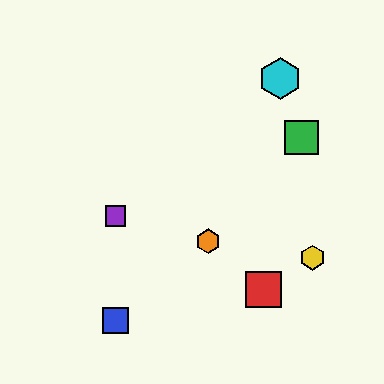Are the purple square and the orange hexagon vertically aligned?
No, the purple square is at x≈116 and the orange hexagon is at x≈208.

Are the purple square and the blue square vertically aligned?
Yes, both are at x≈116.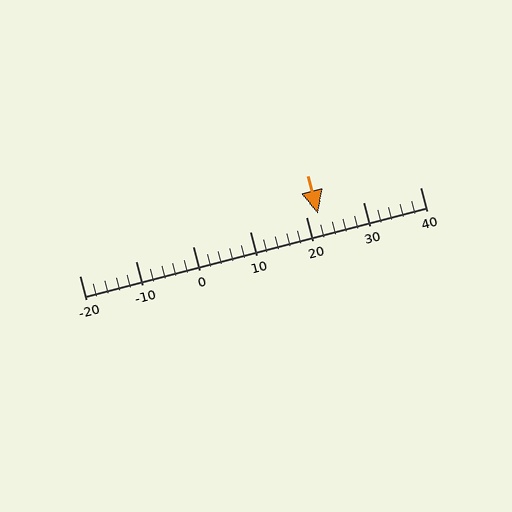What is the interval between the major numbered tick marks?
The major tick marks are spaced 10 units apart.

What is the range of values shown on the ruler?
The ruler shows values from -20 to 40.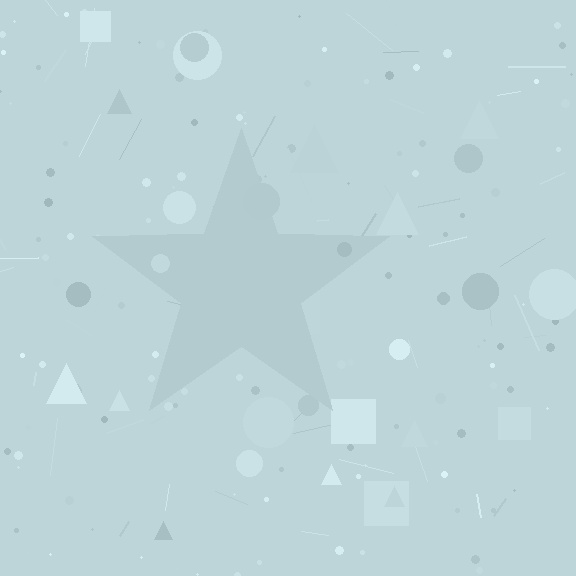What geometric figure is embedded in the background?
A star is embedded in the background.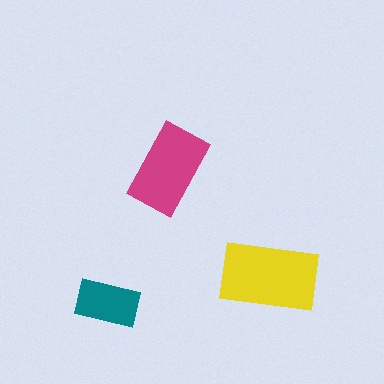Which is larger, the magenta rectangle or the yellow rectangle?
The yellow one.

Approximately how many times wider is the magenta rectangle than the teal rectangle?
About 1.5 times wider.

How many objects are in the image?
There are 3 objects in the image.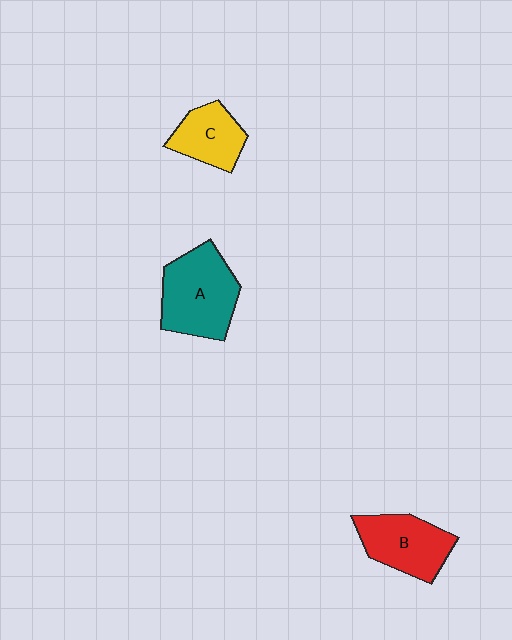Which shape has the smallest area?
Shape C (yellow).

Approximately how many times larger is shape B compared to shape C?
Approximately 1.3 times.